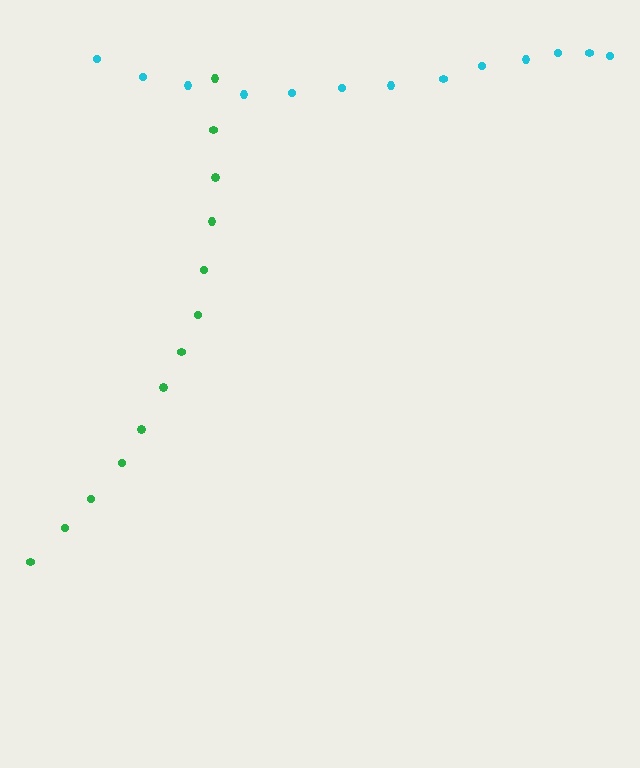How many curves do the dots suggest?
There are 2 distinct paths.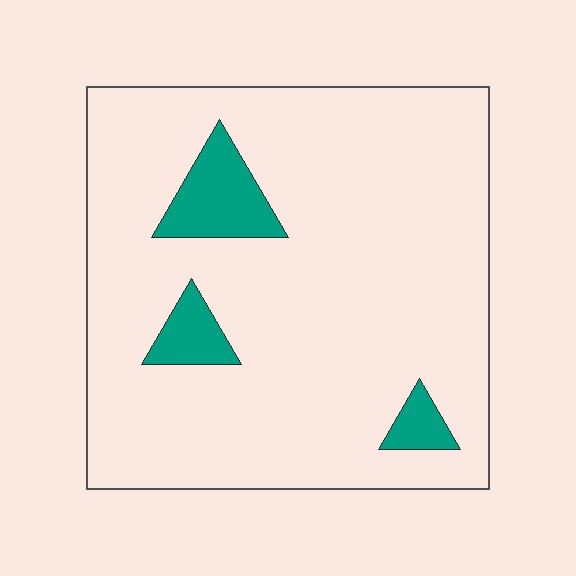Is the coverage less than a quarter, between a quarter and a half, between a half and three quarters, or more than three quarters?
Less than a quarter.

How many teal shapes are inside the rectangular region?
3.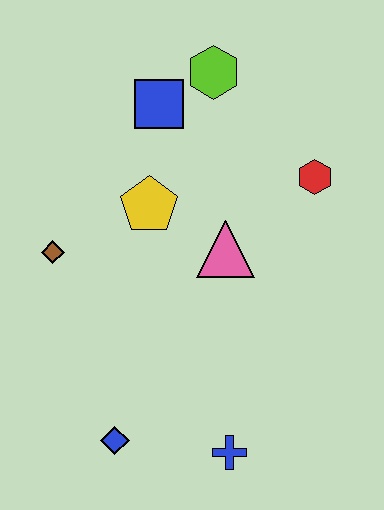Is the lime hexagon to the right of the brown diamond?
Yes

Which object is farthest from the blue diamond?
The lime hexagon is farthest from the blue diamond.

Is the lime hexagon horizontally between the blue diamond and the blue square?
No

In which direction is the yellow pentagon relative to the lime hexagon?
The yellow pentagon is below the lime hexagon.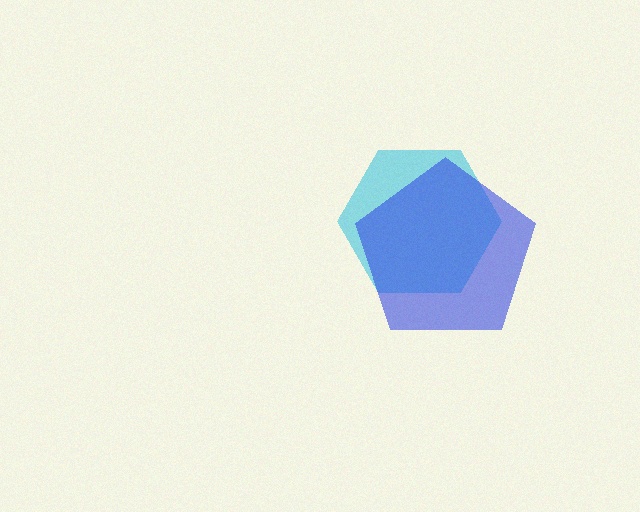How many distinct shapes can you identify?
There are 2 distinct shapes: a cyan hexagon, a blue pentagon.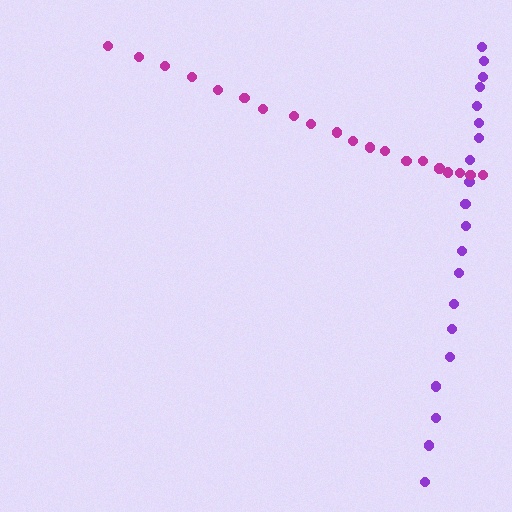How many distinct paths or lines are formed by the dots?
There are 2 distinct paths.